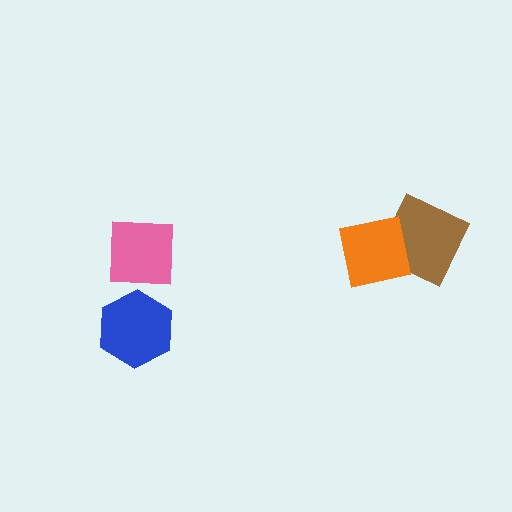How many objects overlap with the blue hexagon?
0 objects overlap with the blue hexagon.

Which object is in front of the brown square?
The orange square is in front of the brown square.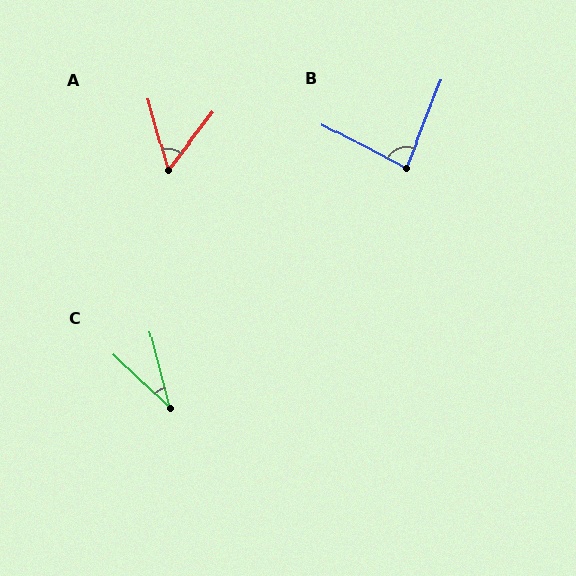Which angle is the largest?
B, at approximately 84 degrees.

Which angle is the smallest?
C, at approximately 32 degrees.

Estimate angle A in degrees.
Approximately 53 degrees.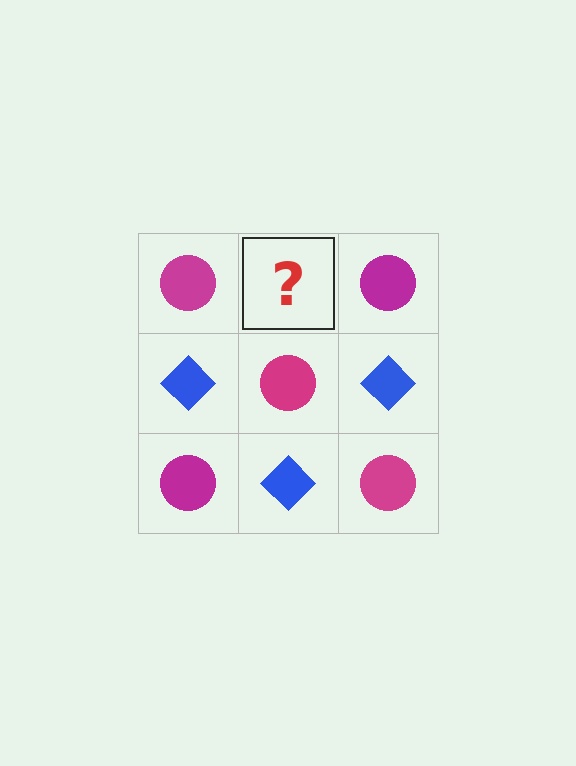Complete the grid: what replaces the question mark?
The question mark should be replaced with a blue diamond.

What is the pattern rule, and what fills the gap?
The rule is that it alternates magenta circle and blue diamond in a checkerboard pattern. The gap should be filled with a blue diamond.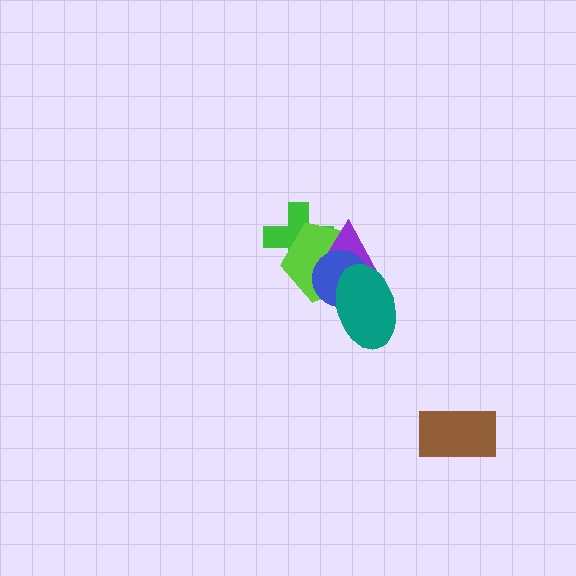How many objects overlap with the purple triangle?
4 objects overlap with the purple triangle.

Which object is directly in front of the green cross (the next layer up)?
The lime pentagon is directly in front of the green cross.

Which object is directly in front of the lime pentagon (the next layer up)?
The purple triangle is directly in front of the lime pentagon.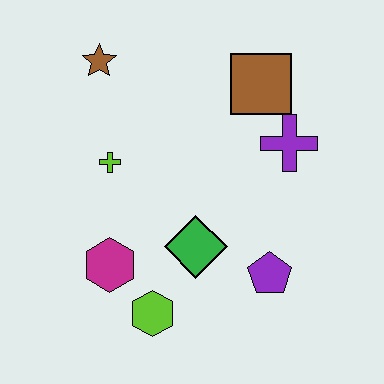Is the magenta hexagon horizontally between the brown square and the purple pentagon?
No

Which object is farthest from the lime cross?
The purple pentagon is farthest from the lime cross.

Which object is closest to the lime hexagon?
The magenta hexagon is closest to the lime hexagon.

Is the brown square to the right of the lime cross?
Yes